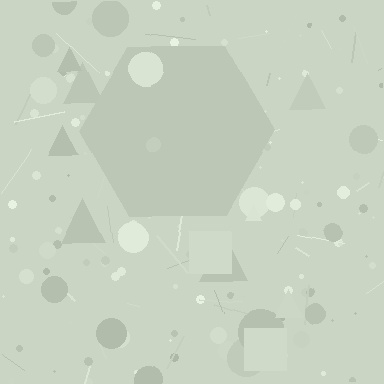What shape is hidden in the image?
A hexagon is hidden in the image.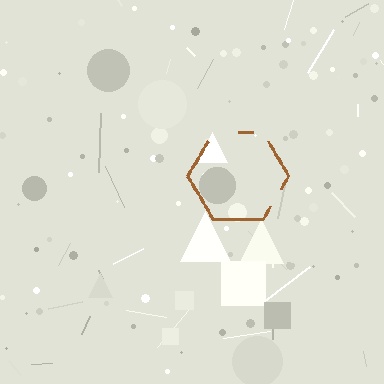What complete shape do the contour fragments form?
The contour fragments form a hexagon.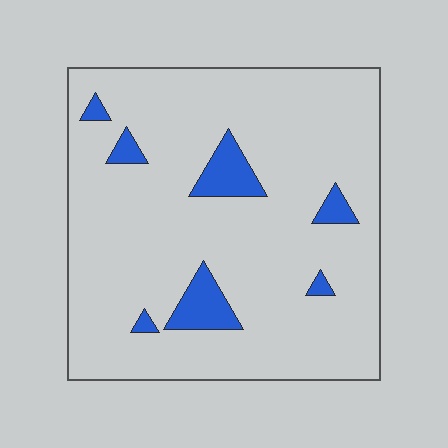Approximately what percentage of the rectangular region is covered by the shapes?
Approximately 10%.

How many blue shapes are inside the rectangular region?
7.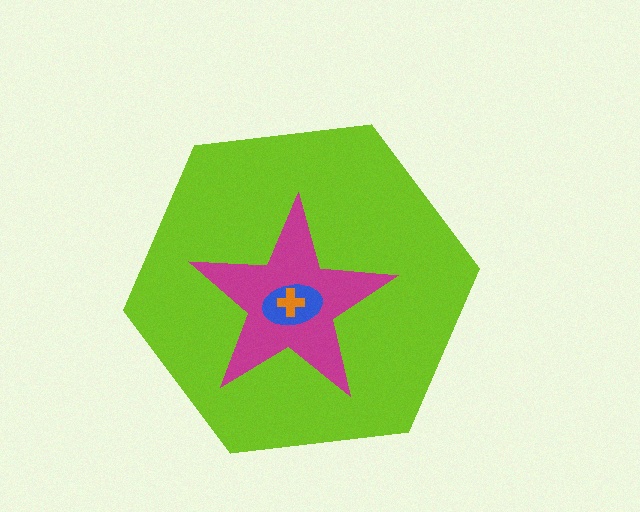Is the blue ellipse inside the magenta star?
Yes.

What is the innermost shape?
The orange cross.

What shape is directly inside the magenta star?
The blue ellipse.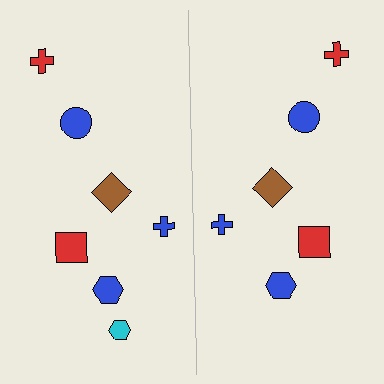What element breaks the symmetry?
A cyan hexagon is missing from the right side.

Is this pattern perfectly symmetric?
No, the pattern is not perfectly symmetric. A cyan hexagon is missing from the right side.